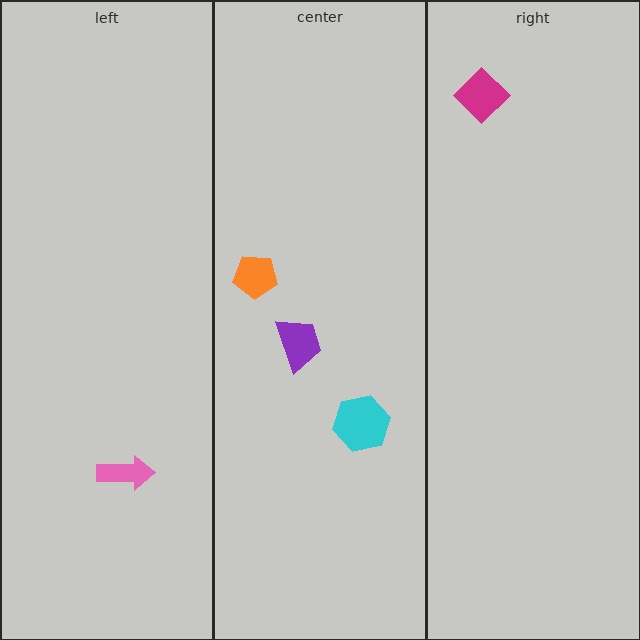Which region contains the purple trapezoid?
The center region.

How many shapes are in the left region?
1.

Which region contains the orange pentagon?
The center region.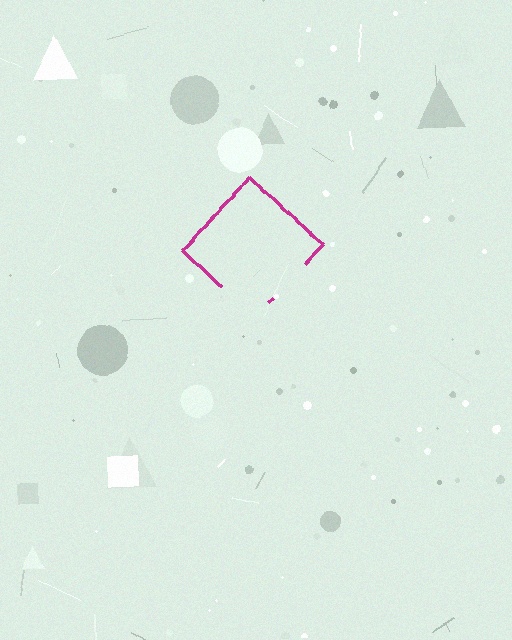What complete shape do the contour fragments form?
The contour fragments form a diamond.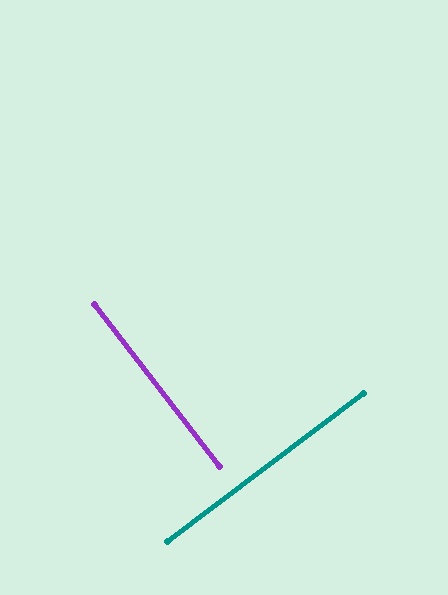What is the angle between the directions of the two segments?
Approximately 90 degrees.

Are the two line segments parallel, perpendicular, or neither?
Perpendicular — they meet at approximately 90°.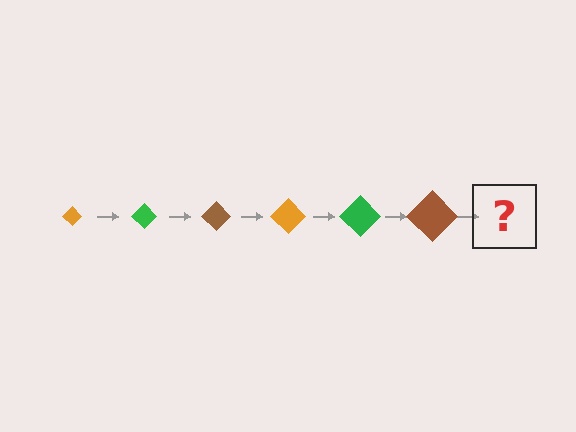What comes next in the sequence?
The next element should be an orange diamond, larger than the previous one.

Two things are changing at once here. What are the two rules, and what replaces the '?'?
The two rules are that the diamond grows larger each step and the color cycles through orange, green, and brown. The '?' should be an orange diamond, larger than the previous one.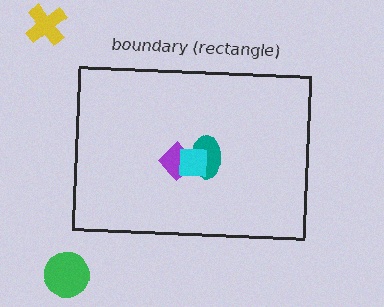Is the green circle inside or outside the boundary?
Outside.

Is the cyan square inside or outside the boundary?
Inside.